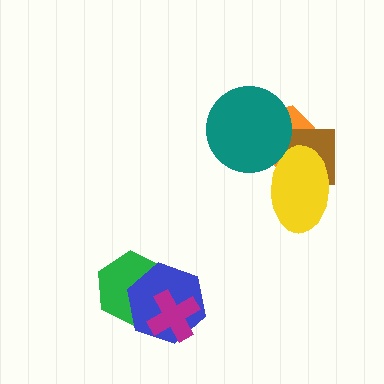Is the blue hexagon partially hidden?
Yes, it is partially covered by another shape.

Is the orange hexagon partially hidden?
Yes, it is partially covered by another shape.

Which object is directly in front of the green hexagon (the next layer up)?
The blue hexagon is directly in front of the green hexagon.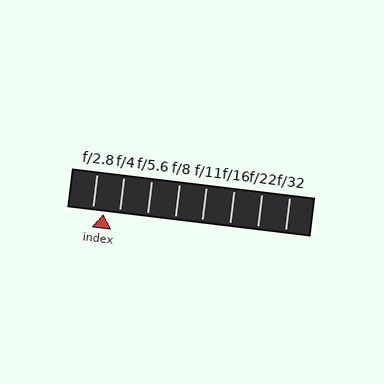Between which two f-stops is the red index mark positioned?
The index mark is between f/2.8 and f/4.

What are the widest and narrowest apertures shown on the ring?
The widest aperture shown is f/2.8 and the narrowest is f/32.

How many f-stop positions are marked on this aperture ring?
There are 8 f-stop positions marked.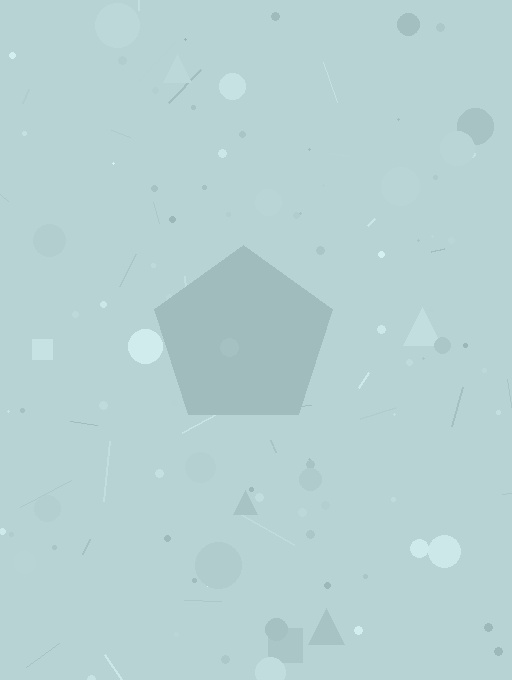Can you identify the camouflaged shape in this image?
The camouflaged shape is a pentagon.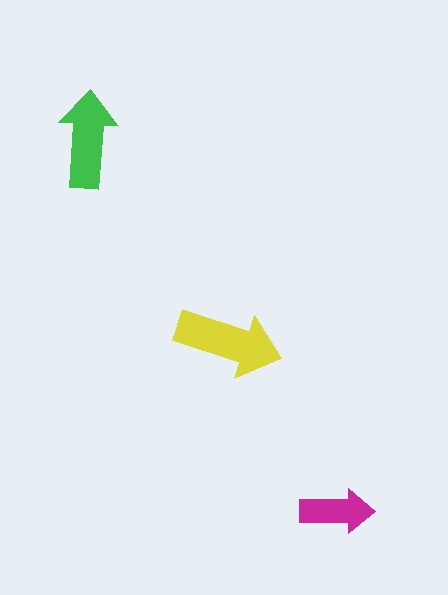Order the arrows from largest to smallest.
the yellow one, the green one, the magenta one.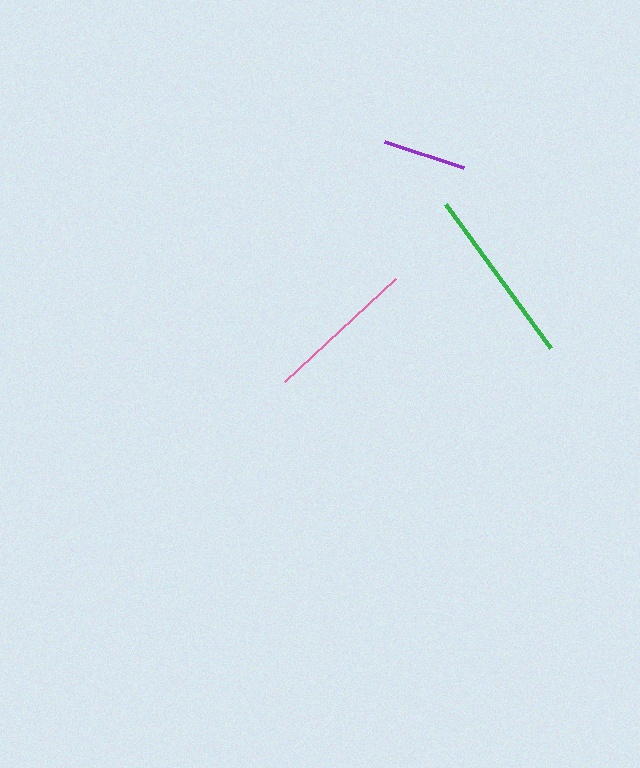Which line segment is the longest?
The green line is the longest at approximately 178 pixels.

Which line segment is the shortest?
The purple line is the shortest at approximately 83 pixels.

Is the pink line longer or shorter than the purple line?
The pink line is longer than the purple line.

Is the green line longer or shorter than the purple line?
The green line is longer than the purple line.